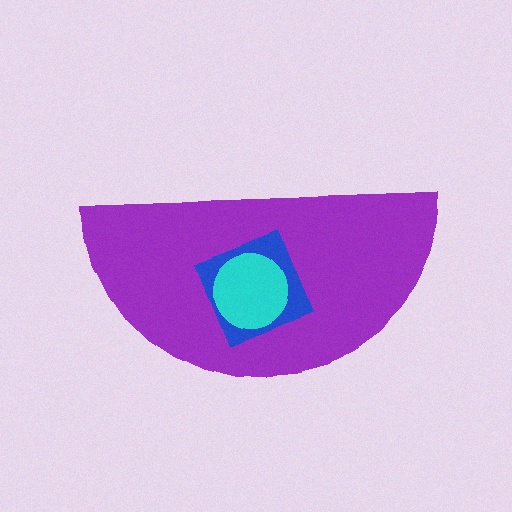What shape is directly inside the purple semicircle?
The blue diamond.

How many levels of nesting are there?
3.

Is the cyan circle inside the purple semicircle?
Yes.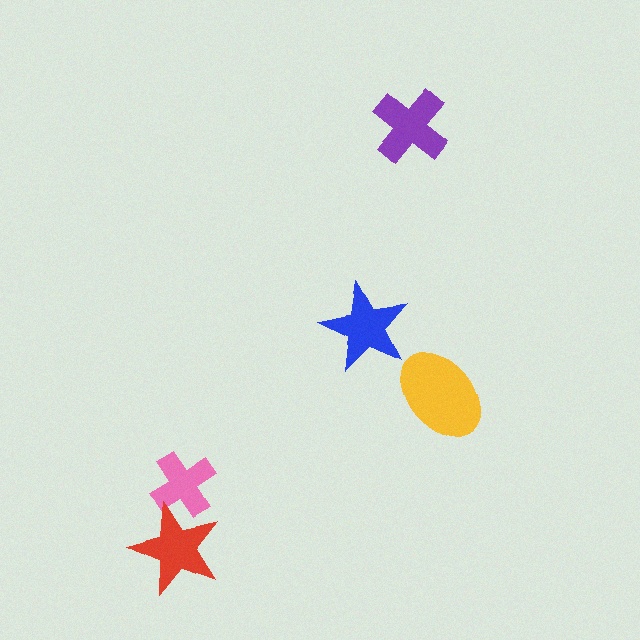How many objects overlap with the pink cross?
1 object overlaps with the pink cross.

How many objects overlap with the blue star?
0 objects overlap with the blue star.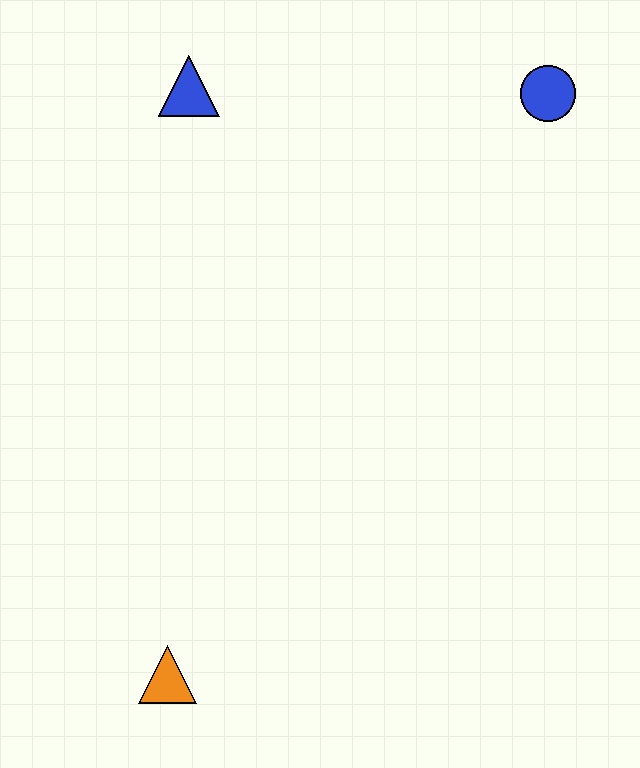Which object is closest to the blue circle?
The blue triangle is closest to the blue circle.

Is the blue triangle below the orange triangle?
No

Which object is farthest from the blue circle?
The orange triangle is farthest from the blue circle.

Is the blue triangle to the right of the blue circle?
No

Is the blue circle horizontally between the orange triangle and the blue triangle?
No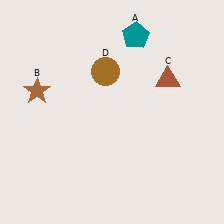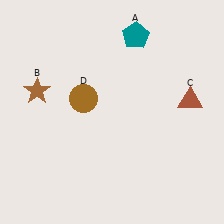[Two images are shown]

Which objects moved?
The objects that moved are: the brown triangle (C), the brown circle (D).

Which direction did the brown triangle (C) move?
The brown triangle (C) moved right.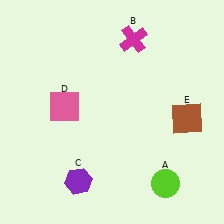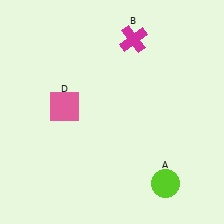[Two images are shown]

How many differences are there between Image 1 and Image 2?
There are 2 differences between the two images.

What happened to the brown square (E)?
The brown square (E) was removed in Image 2. It was in the bottom-right area of Image 1.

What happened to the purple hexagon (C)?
The purple hexagon (C) was removed in Image 2. It was in the bottom-left area of Image 1.